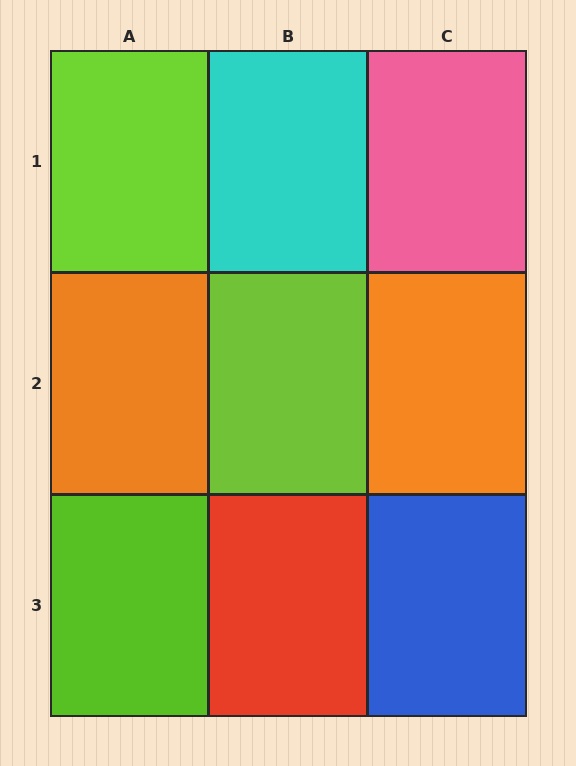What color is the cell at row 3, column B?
Red.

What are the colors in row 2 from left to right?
Orange, lime, orange.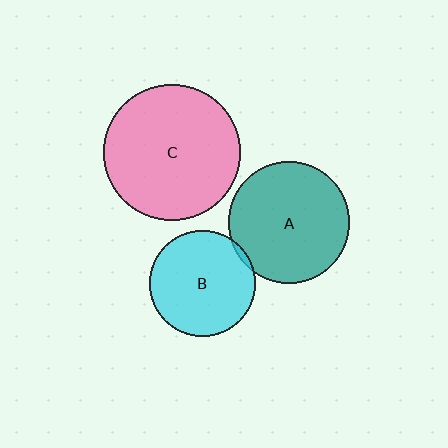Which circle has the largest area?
Circle C (pink).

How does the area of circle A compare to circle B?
Approximately 1.3 times.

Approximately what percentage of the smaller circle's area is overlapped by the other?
Approximately 5%.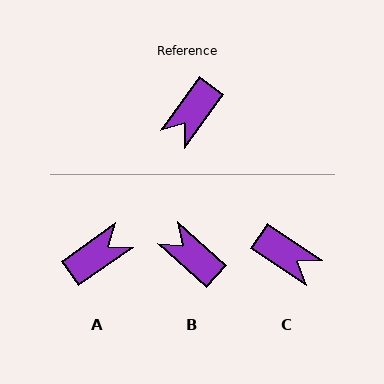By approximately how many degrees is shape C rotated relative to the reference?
Approximately 92 degrees counter-clockwise.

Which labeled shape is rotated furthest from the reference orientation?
A, about 161 degrees away.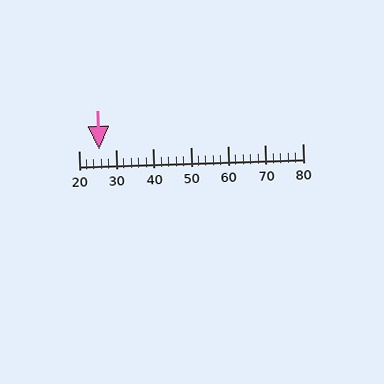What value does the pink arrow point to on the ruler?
The pink arrow points to approximately 26.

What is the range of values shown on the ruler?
The ruler shows values from 20 to 80.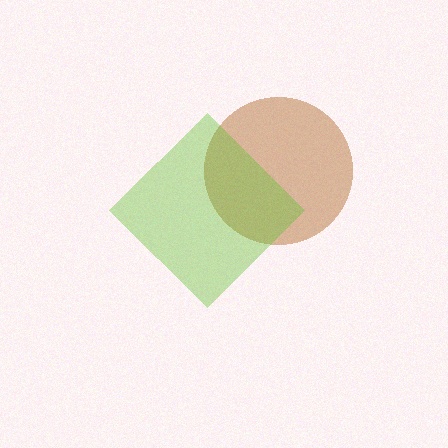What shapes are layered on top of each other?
The layered shapes are: a brown circle, a lime diamond.